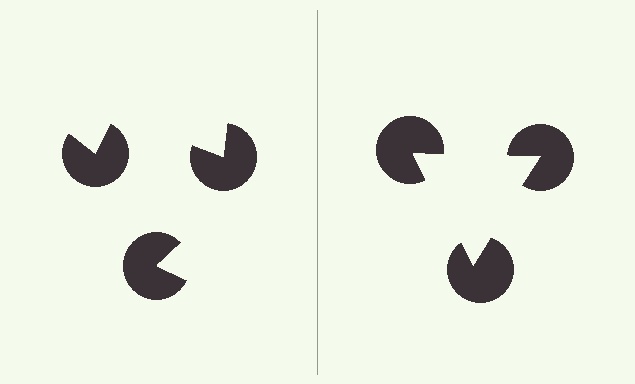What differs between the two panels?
The pac-man discs are positioned identically on both sides; only the wedge orientations differ. On the right they align to a triangle; on the left they are misaligned.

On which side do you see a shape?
An illusory triangle appears on the right side. On the left side the wedge cuts are rotated, so no coherent shape forms.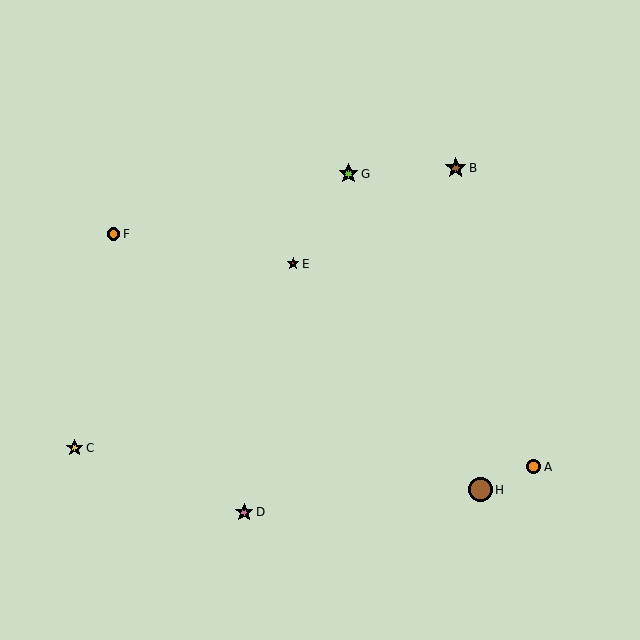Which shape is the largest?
The brown circle (labeled H) is the largest.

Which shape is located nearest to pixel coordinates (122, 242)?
The orange circle (labeled F) at (114, 234) is nearest to that location.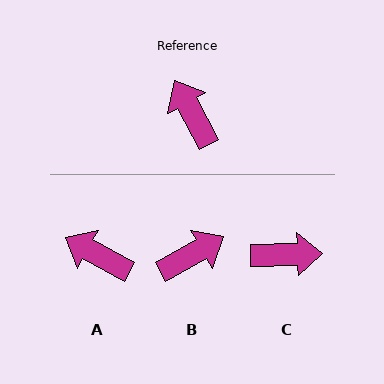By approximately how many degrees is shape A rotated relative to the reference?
Approximately 33 degrees counter-clockwise.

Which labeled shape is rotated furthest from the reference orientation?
C, about 117 degrees away.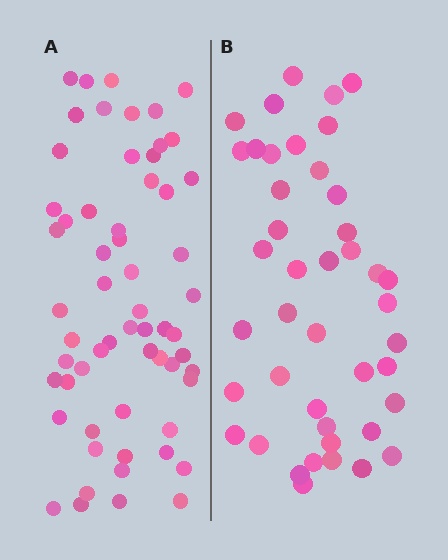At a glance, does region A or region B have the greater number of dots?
Region A (the left region) has more dots.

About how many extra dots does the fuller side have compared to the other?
Region A has approximately 15 more dots than region B.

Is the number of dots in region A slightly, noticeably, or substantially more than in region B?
Region A has noticeably more, but not dramatically so. The ratio is roughly 1.4 to 1.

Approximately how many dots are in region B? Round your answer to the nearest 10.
About 40 dots. (The exact count is 43, which rounds to 40.)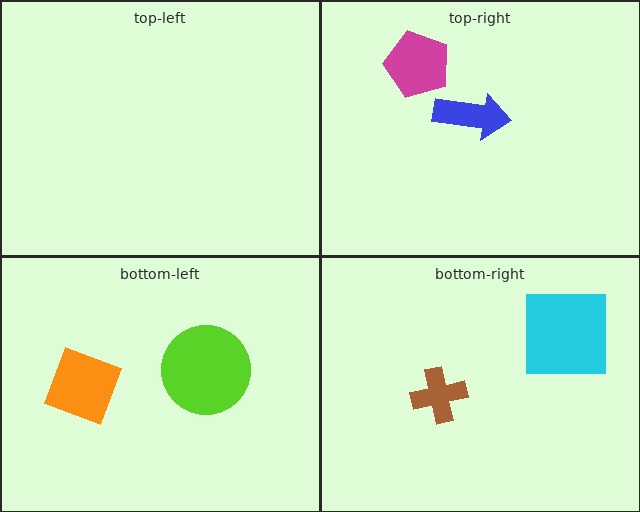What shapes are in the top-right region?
The blue arrow, the magenta pentagon.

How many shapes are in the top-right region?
2.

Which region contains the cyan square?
The bottom-right region.